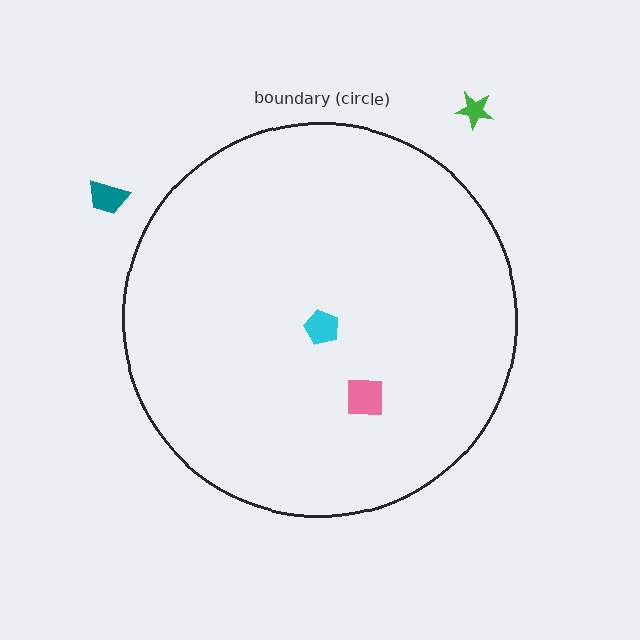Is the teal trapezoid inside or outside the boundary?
Outside.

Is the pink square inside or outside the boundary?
Inside.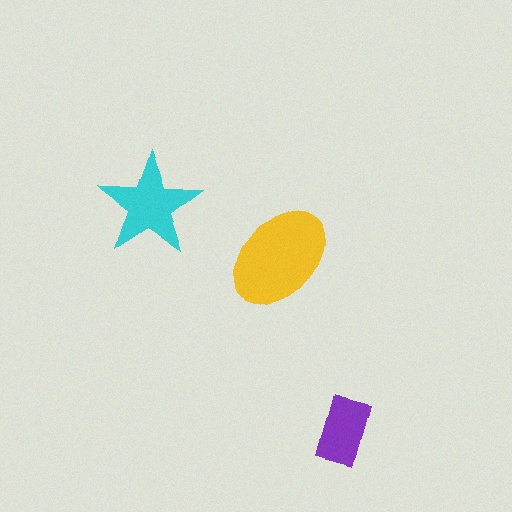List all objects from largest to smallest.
The yellow ellipse, the cyan star, the purple rectangle.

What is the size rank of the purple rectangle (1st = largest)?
3rd.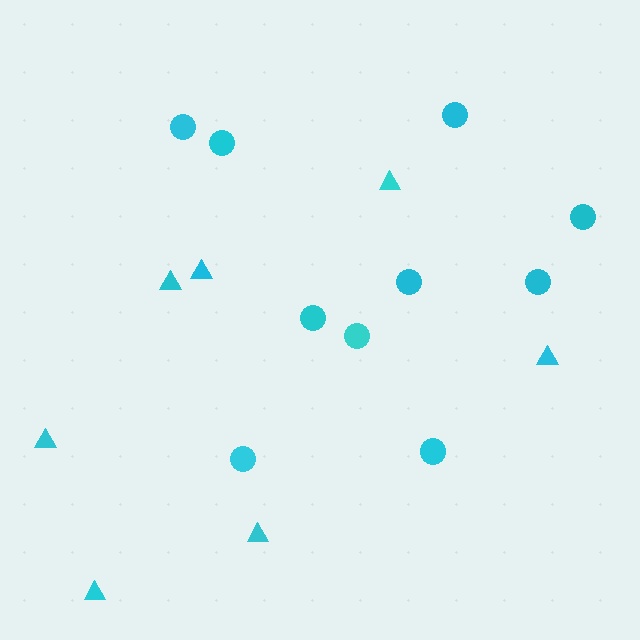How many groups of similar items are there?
There are 2 groups: one group of triangles (7) and one group of circles (10).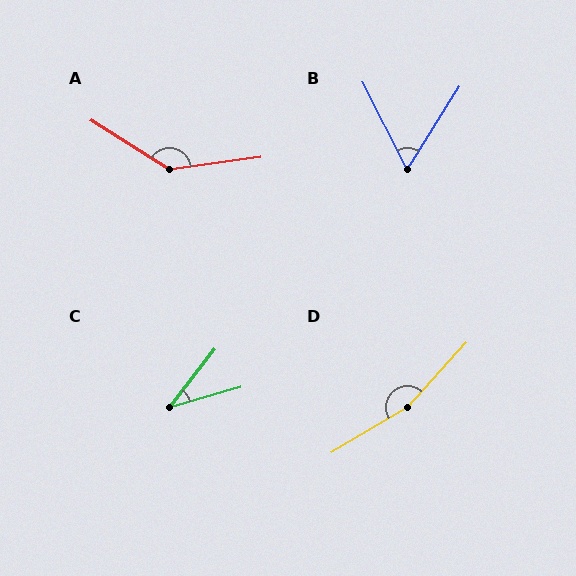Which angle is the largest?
D, at approximately 163 degrees.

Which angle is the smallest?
C, at approximately 36 degrees.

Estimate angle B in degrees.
Approximately 60 degrees.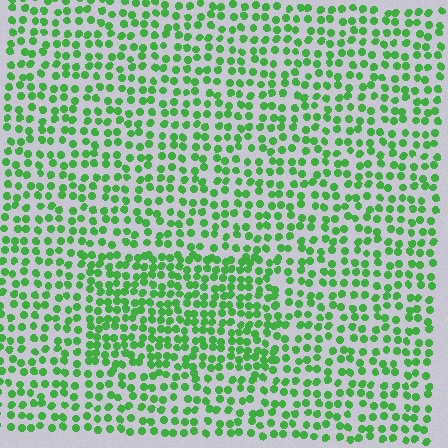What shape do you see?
I see a rectangle.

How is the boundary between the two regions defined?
The boundary is defined by a change in element density (approximately 1.5x ratio). All elements are the same color, size, and shape.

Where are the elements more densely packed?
The elements are more densely packed inside the rectangle boundary.